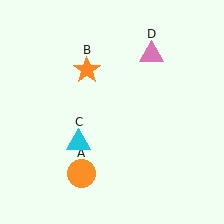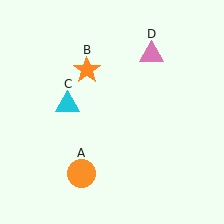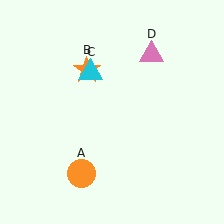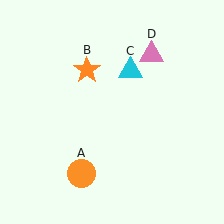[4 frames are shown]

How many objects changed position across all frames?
1 object changed position: cyan triangle (object C).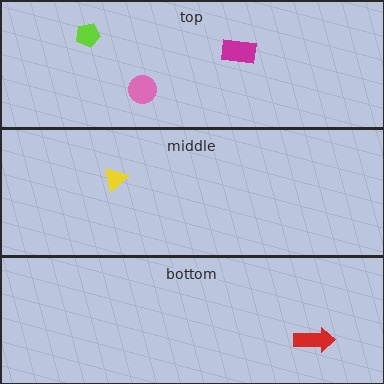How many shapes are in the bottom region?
1.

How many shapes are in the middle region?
1.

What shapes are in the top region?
The magenta rectangle, the lime pentagon, the pink circle.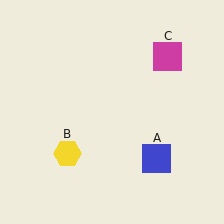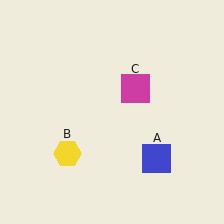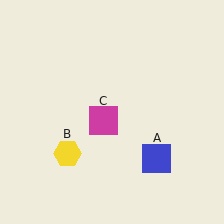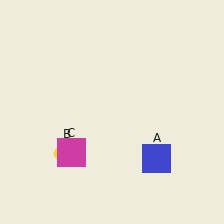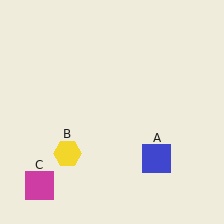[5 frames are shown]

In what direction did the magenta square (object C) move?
The magenta square (object C) moved down and to the left.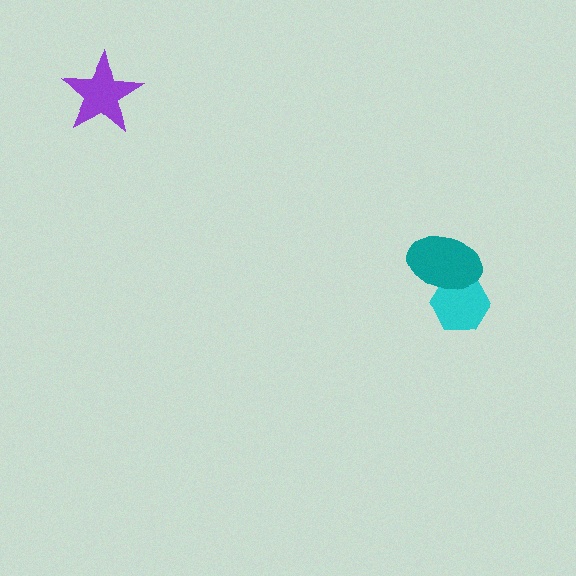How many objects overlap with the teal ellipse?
1 object overlaps with the teal ellipse.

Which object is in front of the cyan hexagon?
The teal ellipse is in front of the cyan hexagon.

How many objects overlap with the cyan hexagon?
1 object overlaps with the cyan hexagon.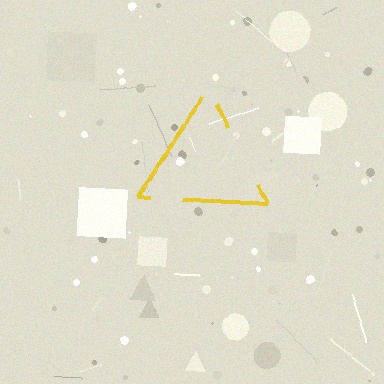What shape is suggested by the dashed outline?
The dashed outline suggests a triangle.